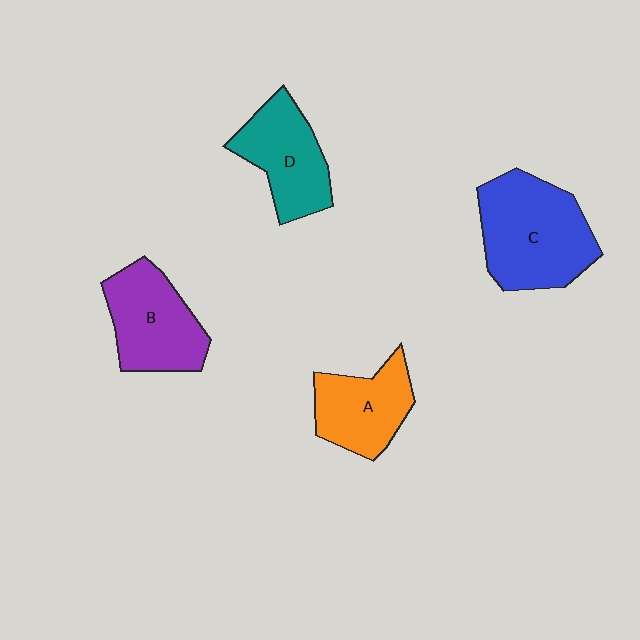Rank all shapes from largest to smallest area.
From largest to smallest: C (blue), B (purple), D (teal), A (orange).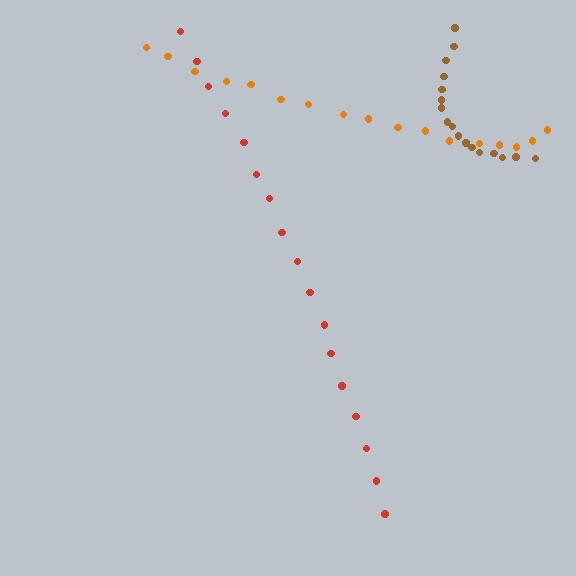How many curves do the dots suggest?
There are 3 distinct paths.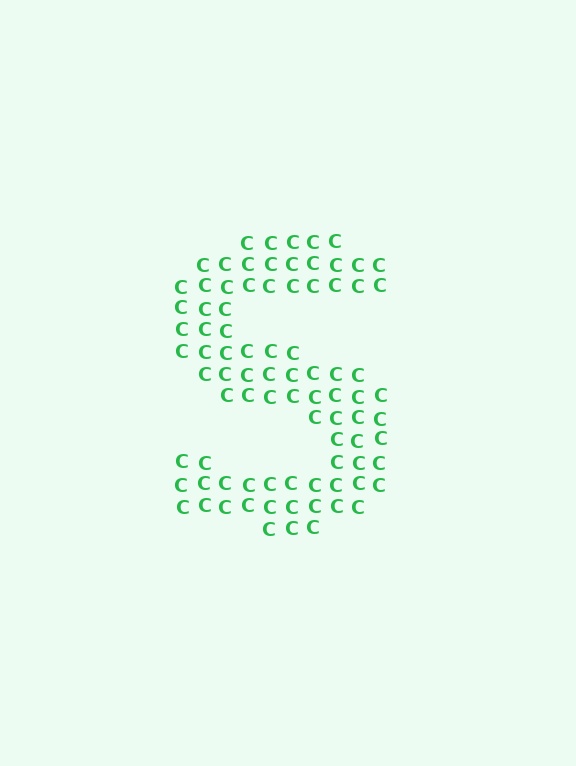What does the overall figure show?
The overall figure shows the letter S.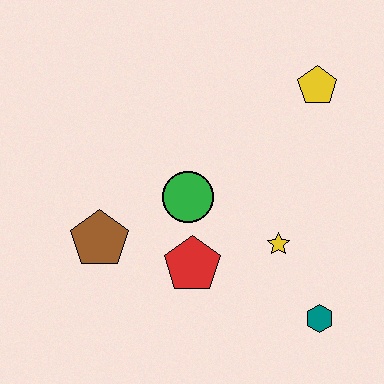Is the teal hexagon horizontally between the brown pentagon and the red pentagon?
No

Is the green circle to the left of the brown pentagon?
No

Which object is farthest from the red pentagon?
The yellow pentagon is farthest from the red pentagon.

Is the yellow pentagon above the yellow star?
Yes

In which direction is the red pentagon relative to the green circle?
The red pentagon is below the green circle.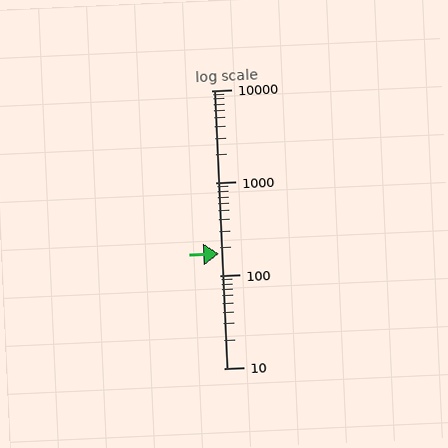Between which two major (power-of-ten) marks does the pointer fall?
The pointer is between 100 and 1000.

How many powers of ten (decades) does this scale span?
The scale spans 3 decades, from 10 to 10000.